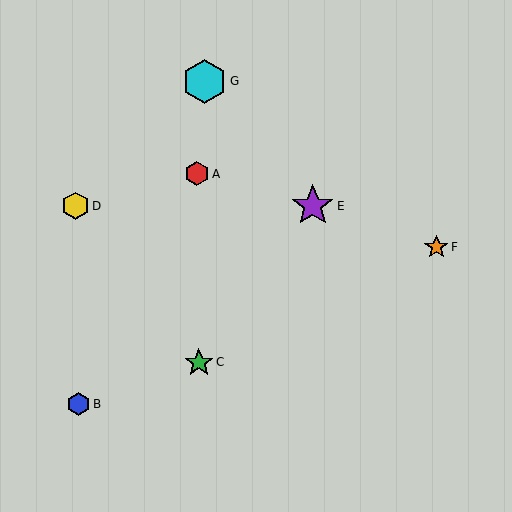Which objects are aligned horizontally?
Objects D, E are aligned horizontally.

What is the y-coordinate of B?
Object B is at y≈404.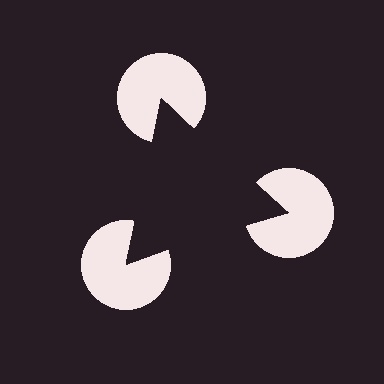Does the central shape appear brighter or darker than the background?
It typically appears slightly darker than the background, even though no actual brightness change is drawn.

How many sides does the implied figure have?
3 sides.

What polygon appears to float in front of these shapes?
An illusory triangle — its edges are inferred from the aligned wedge cuts in the pac-man discs, not physically drawn.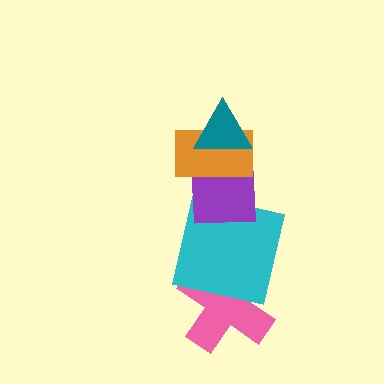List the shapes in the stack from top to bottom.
From top to bottom: the teal triangle, the orange rectangle, the purple square, the cyan square, the pink cross.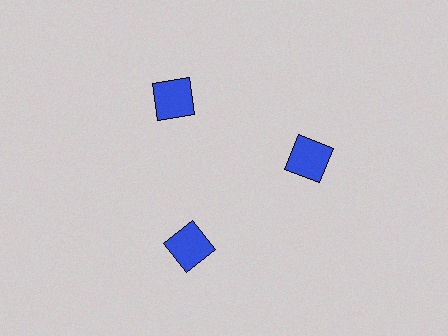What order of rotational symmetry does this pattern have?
This pattern has 3-fold rotational symmetry.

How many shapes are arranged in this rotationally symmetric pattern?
There are 3 shapes, arranged in 3 groups of 1.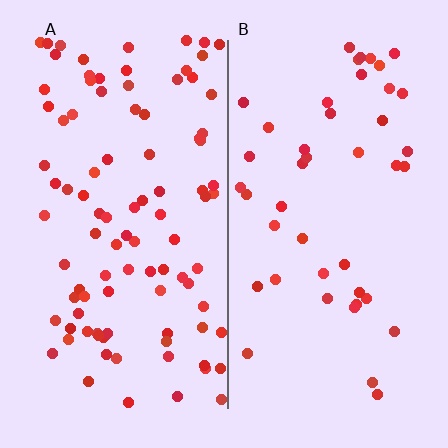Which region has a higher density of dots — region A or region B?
A (the left).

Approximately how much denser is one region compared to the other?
Approximately 2.2× — region A over region B.